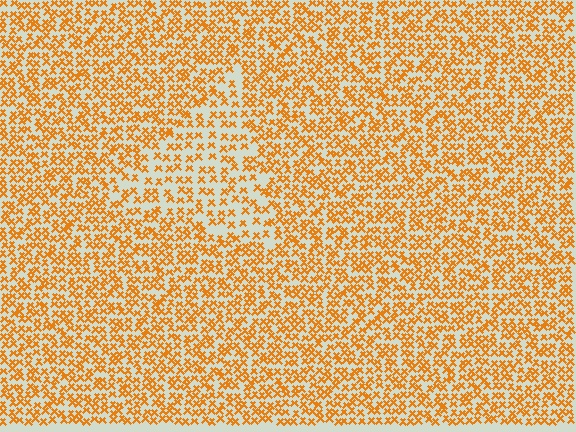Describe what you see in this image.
The image contains small orange elements arranged at two different densities. A triangle-shaped region is visible where the elements are less densely packed than the surrounding area.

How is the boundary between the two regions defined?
The boundary is defined by a change in element density (approximately 1.7x ratio). All elements are the same color, size, and shape.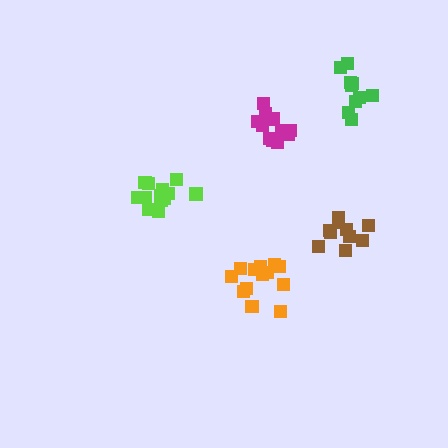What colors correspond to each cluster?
The clusters are colored: orange, lime, green, brown, magenta.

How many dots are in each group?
Group 1: 13 dots, Group 2: 14 dots, Group 3: 10 dots, Group 4: 10 dots, Group 5: 12 dots (59 total).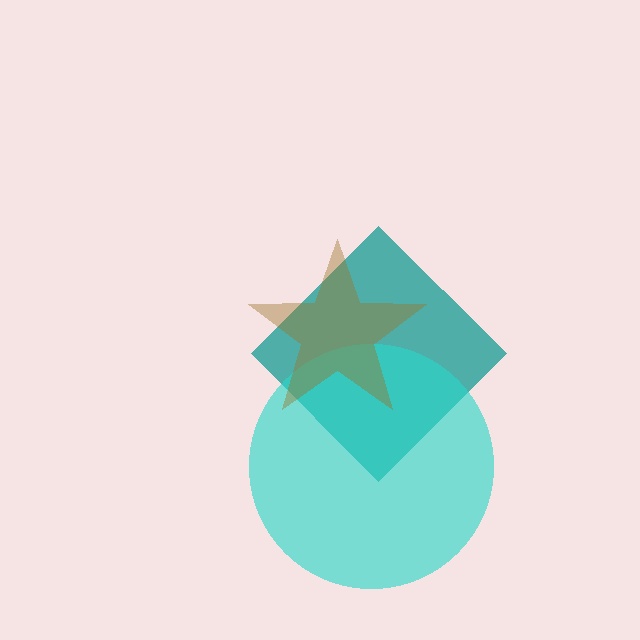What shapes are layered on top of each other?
The layered shapes are: a teal diamond, a cyan circle, a brown star.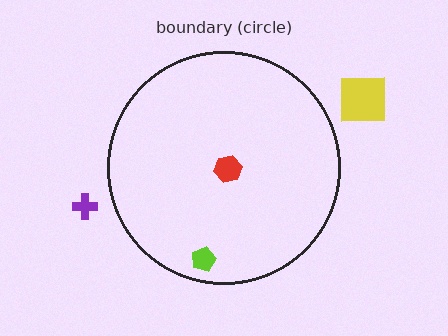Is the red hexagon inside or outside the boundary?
Inside.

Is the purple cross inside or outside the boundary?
Outside.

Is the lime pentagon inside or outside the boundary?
Inside.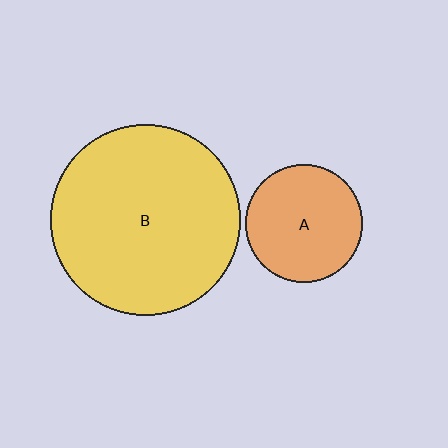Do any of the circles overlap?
No, none of the circles overlap.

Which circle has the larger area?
Circle B (yellow).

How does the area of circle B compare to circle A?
Approximately 2.6 times.